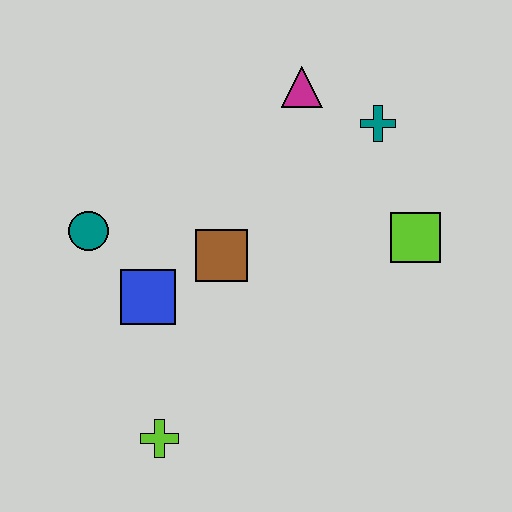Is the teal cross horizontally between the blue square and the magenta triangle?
No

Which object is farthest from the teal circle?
The lime square is farthest from the teal circle.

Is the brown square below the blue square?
No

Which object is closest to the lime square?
The teal cross is closest to the lime square.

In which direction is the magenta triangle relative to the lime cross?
The magenta triangle is above the lime cross.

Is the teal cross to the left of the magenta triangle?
No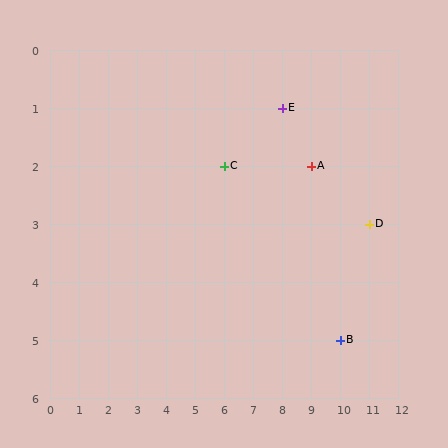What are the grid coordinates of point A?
Point A is at grid coordinates (9, 2).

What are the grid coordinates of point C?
Point C is at grid coordinates (6, 2).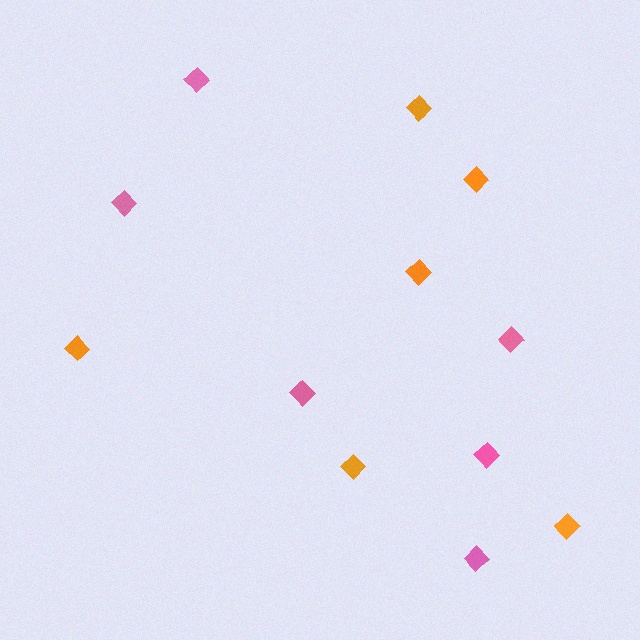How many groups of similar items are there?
There are 2 groups: one group of orange diamonds (6) and one group of pink diamonds (6).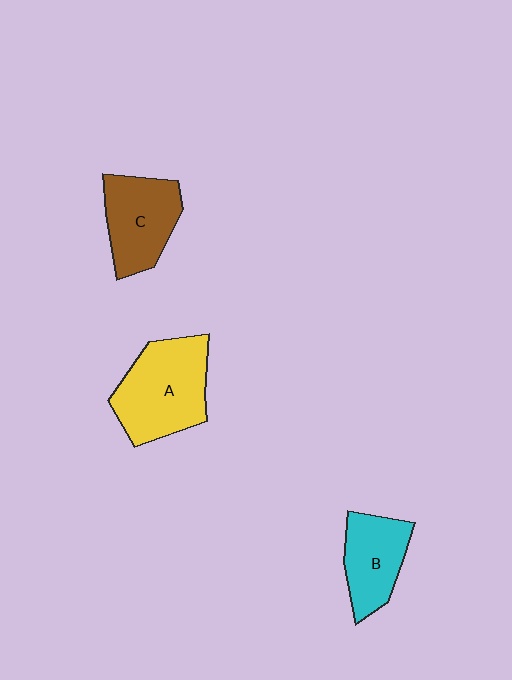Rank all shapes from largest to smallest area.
From largest to smallest: A (yellow), C (brown), B (cyan).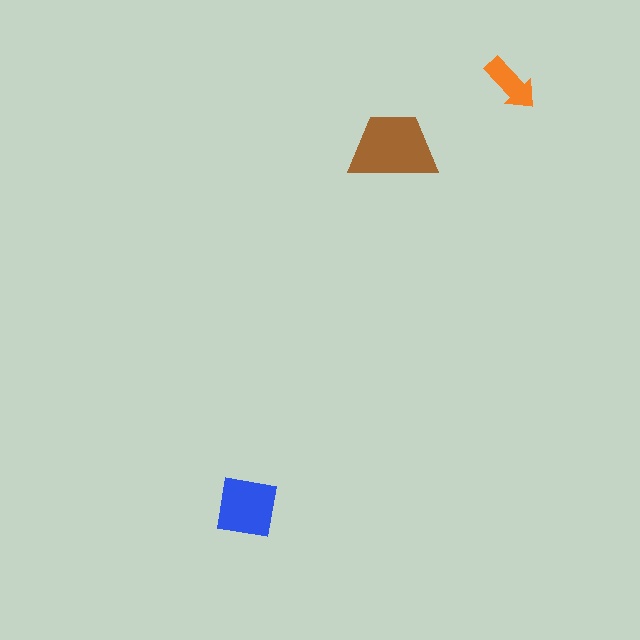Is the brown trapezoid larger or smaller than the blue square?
Larger.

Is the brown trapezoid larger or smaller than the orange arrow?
Larger.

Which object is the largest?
The brown trapezoid.